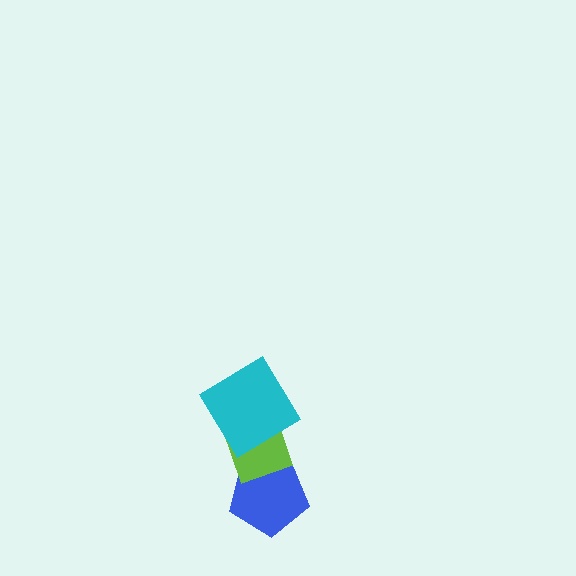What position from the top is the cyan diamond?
The cyan diamond is 1st from the top.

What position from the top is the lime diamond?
The lime diamond is 2nd from the top.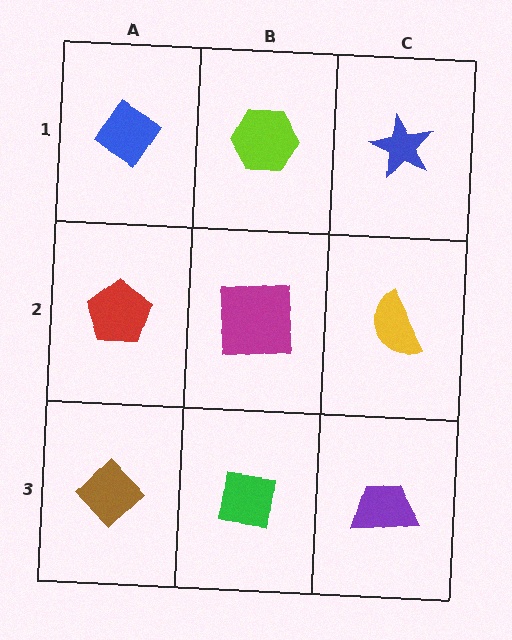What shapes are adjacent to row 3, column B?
A magenta square (row 2, column B), a brown diamond (row 3, column A), a purple trapezoid (row 3, column C).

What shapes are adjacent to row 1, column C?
A yellow semicircle (row 2, column C), a lime hexagon (row 1, column B).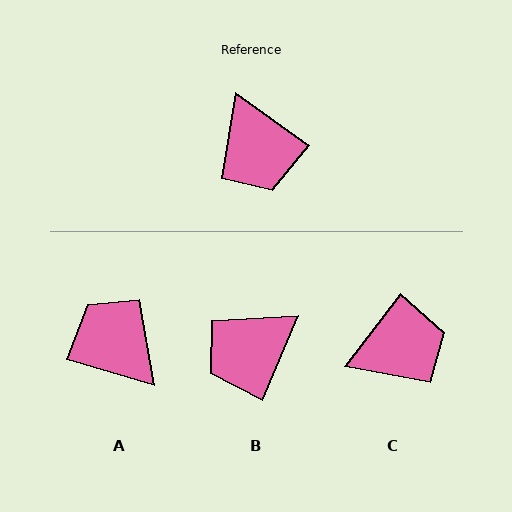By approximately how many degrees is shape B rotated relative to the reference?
Approximately 77 degrees clockwise.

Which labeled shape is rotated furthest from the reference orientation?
A, about 161 degrees away.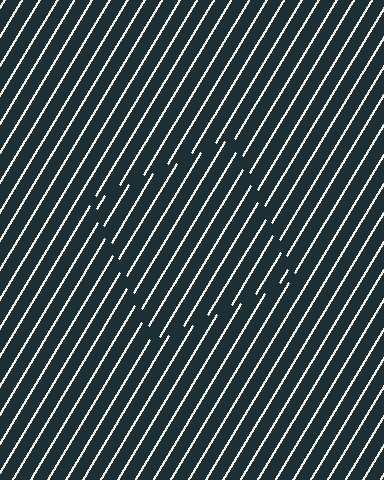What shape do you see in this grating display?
An illusory square. The interior of the shape contains the same grating, shifted by half a period — the contour is defined by the phase discontinuity where line-ends from the inner and outer gratings abut.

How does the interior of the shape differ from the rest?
The interior of the shape contains the same grating, shifted by half a period — the contour is defined by the phase discontinuity where line-ends from the inner and outer gratings abut.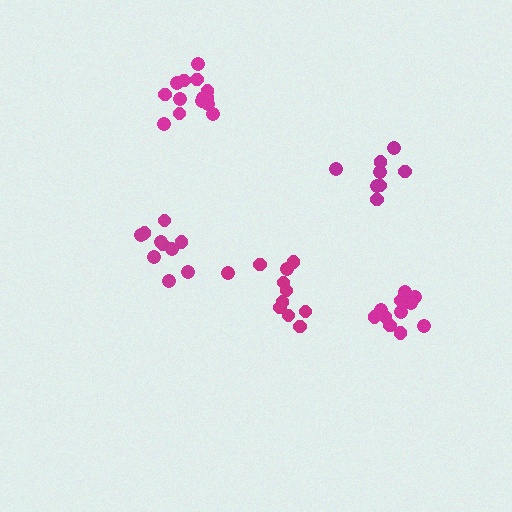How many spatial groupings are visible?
There are 5 spatial groupings.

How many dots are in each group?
Group 1: 11 dots, Group 2: 8 dots, Group 3: 10 dots, Group 4: 12 dots, Group 5: 14 dots (55 total).